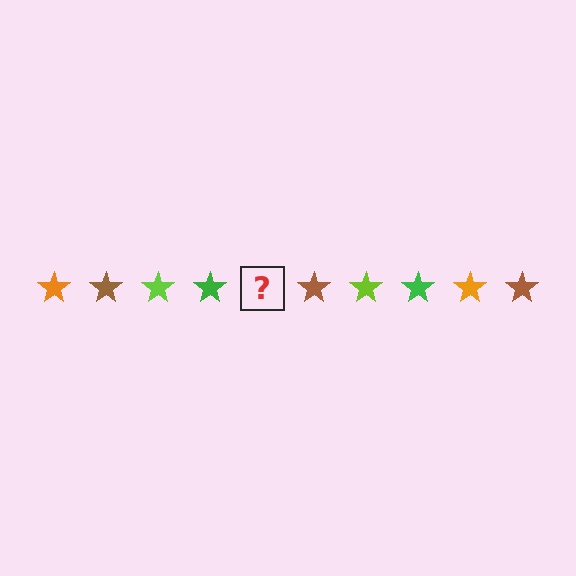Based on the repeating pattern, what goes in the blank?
The blank should be an orange star.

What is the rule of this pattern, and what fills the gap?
The rule is that the pattern cycles through orange, brown, lime, green stars. The gap should be filled with an orange star.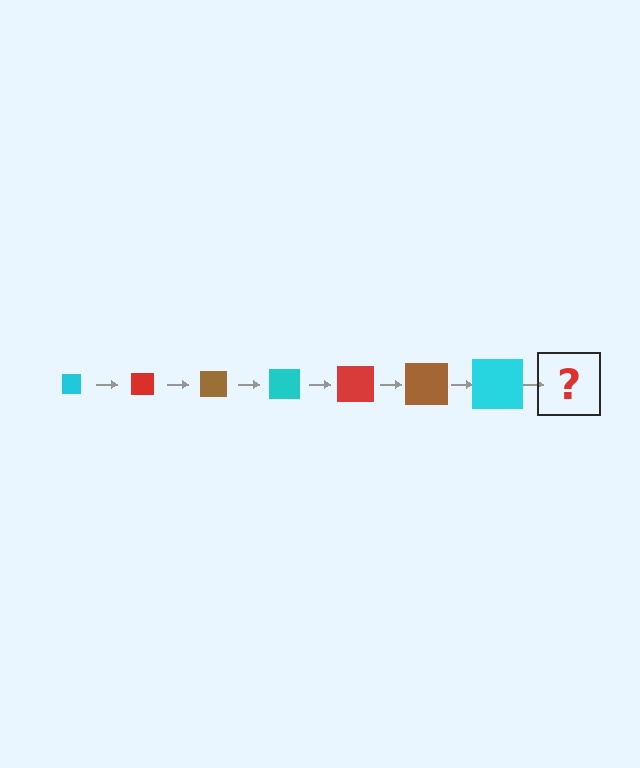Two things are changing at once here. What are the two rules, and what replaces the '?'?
The two rules are that the square grows larger each step and the color cycles through cyan, red, and brown. The '?' should be a red square, larger than the previous one.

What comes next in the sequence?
The next element should be a red square, larger than the previous one.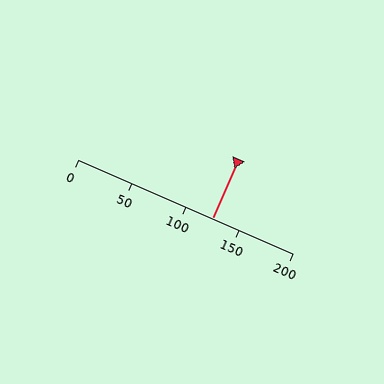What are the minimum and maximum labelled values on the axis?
The axis runs from 0 to 200.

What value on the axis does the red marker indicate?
The marker indicates approximately 125.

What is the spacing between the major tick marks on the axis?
The major ticks are spaced 50 apart.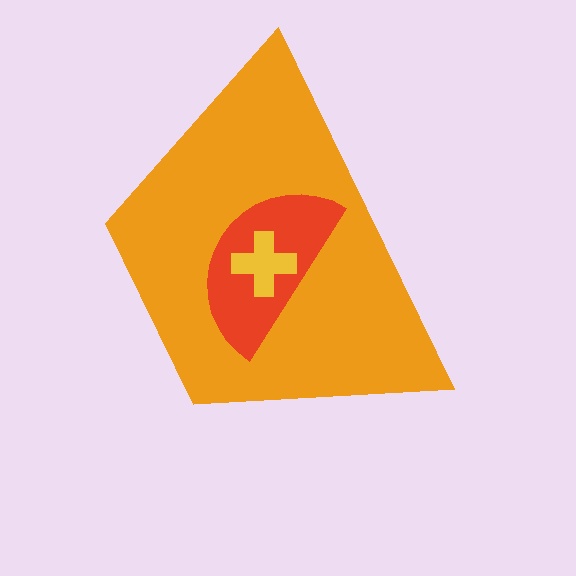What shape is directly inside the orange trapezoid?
The red semicircle.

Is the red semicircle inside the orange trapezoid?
Yes.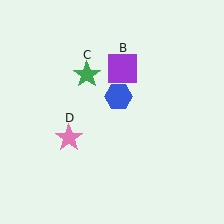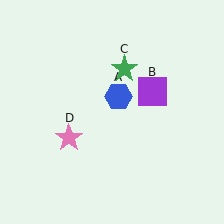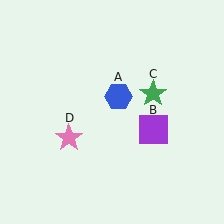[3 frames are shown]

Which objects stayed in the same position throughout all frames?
Blue hexagon (object A) and pink star (object D) remained stationary.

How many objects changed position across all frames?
2 objects changed position: purple square (object B), green star (object C).